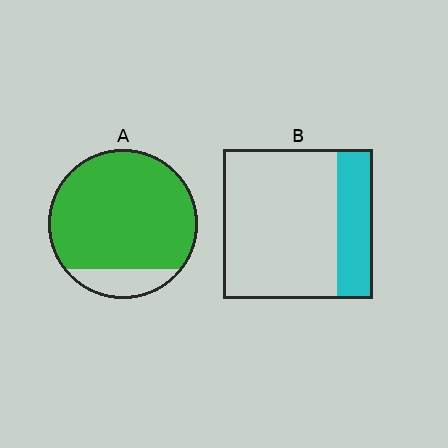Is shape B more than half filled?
No.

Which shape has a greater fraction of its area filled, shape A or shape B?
Shape A.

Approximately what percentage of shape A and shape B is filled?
A is approximately 85% and B is approximately 25%.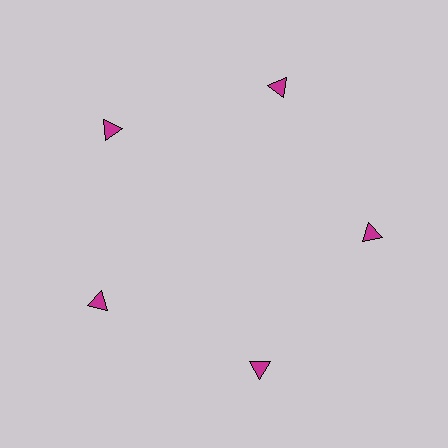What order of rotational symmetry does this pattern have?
This pattern has 5-fold rotational symmetry.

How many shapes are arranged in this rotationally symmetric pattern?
There are 5 shapes, arranged in 5 groups of 1.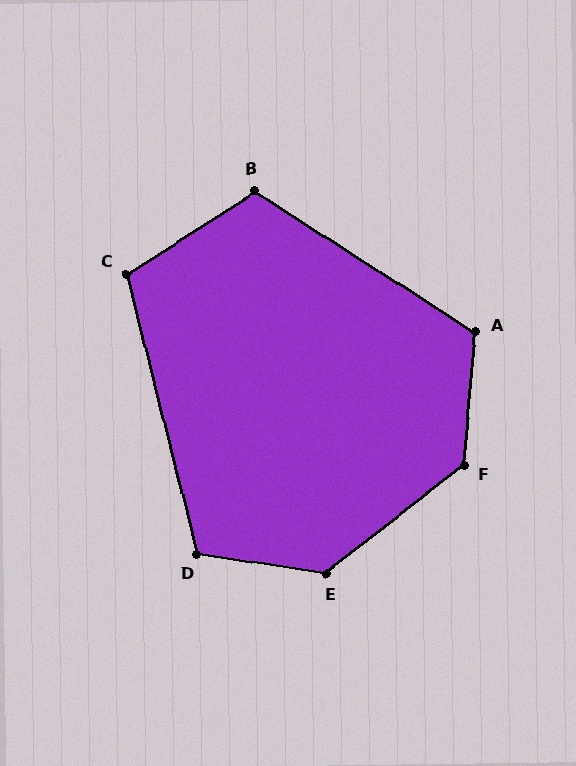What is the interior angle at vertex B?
Approximately 114 degrees (obtuse).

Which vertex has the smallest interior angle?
C, at approximately 109 degrees.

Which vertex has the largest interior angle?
E, at approximately 134 degrees.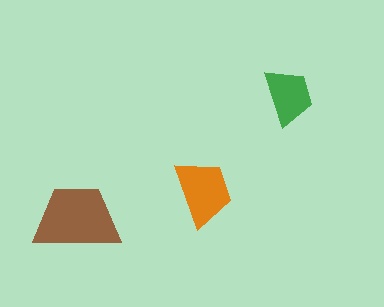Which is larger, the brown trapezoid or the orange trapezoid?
The brown one.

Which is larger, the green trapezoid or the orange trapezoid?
The orange one.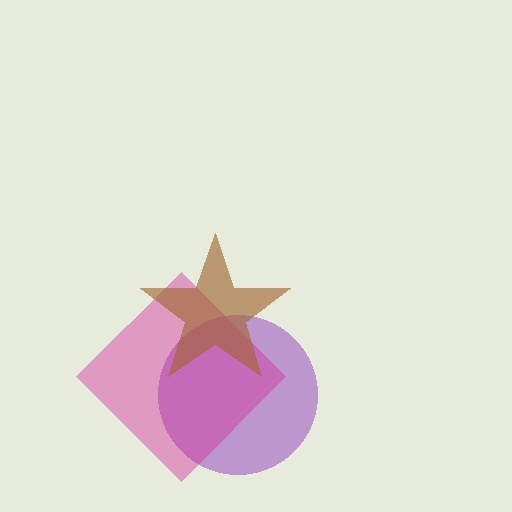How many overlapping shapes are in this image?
There are 3 overlapping shapes in the image.